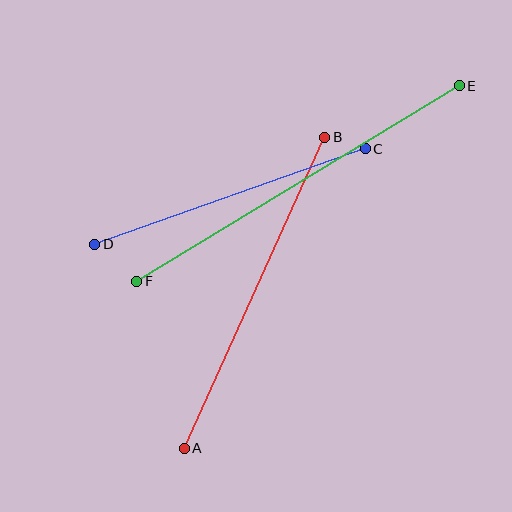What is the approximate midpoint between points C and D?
The midpoint is at approximately (230, 197) pixels.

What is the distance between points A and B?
The distance is approximately 341 pixels.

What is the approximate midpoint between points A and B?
The midpoint is at approximately (254, 293) pixels.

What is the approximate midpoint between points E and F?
The midpoint is at approximately (298, 184) pixels.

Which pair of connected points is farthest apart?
Points E and F are farthest apart.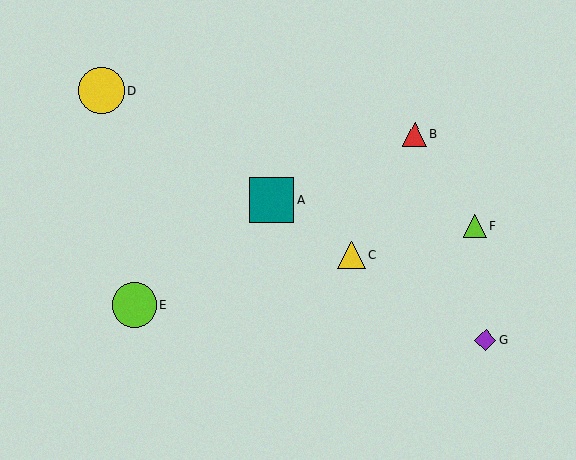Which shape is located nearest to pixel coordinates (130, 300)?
The lime circle (labeled E) at (134, 305) is nearest to that location.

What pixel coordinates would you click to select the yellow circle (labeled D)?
Click at (101, 91) to select the yellow circle D.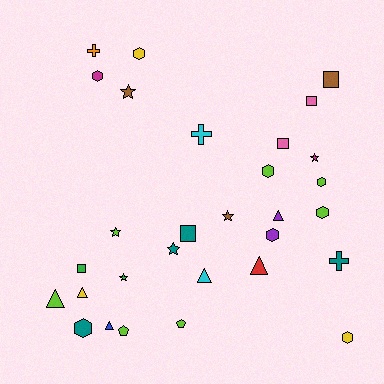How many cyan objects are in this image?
There are 2 cyan objects.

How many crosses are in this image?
There are 3 crosses.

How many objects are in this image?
There are 30 objects.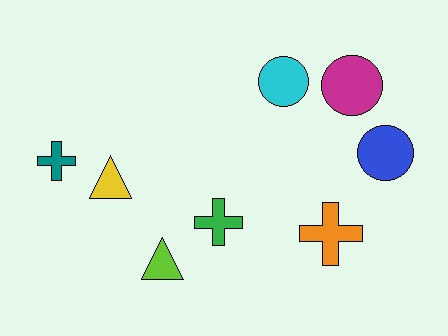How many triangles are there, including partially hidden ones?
There are 2 triangles.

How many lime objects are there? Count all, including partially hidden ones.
There is 1 lime object.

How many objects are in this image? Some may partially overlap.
There are 8 objects.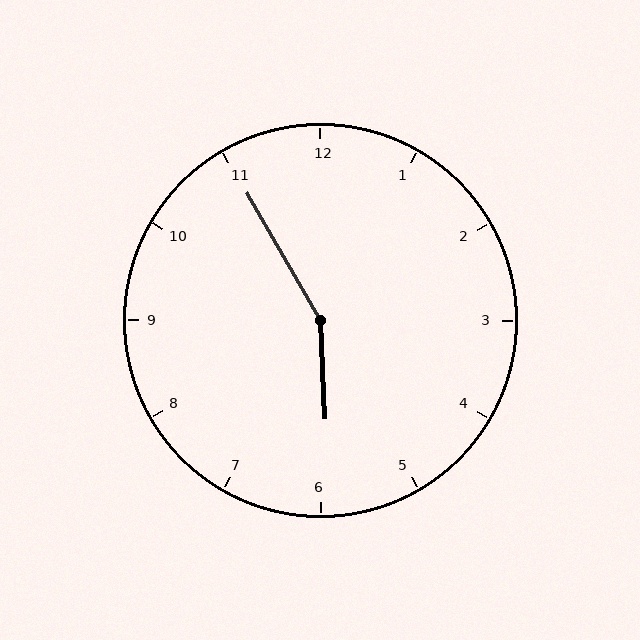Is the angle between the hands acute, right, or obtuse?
It is obtuse.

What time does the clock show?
5:55.